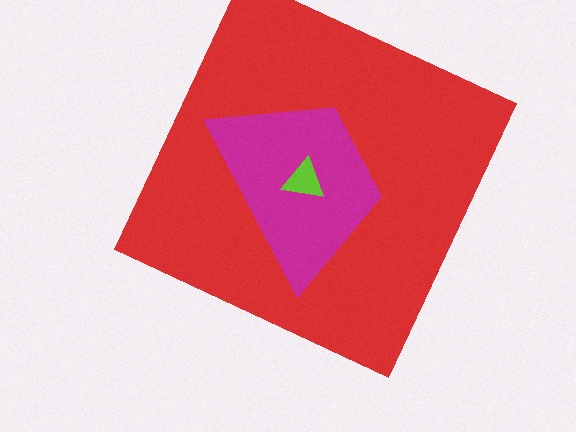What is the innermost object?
The lime triangle.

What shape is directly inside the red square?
The magenta trapezoid.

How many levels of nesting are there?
3.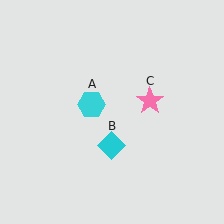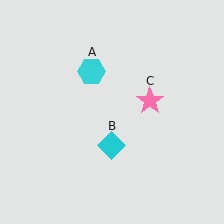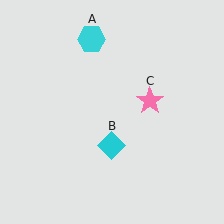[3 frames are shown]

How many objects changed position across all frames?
1 object changed position: cyan hexagon (object A).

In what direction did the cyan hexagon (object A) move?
The cyan hexagon (object A) moved up.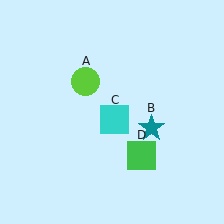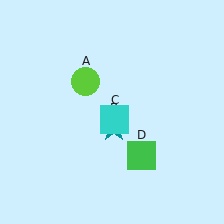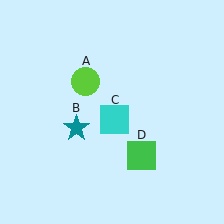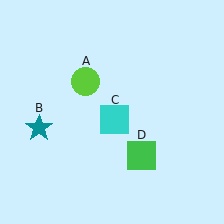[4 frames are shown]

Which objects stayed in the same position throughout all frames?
Lime circle (object A) and cyan square (object C) and green square (object D) remained stationary.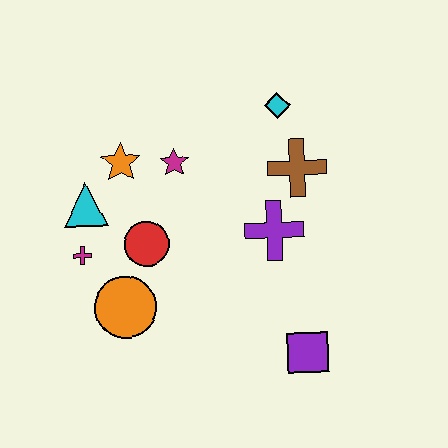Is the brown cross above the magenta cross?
Yes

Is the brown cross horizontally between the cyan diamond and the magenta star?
No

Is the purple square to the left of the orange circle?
No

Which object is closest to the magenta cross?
The cyan triangle is closest to the magenta cross.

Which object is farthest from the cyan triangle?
The purple square is farthest from the cyan triangle.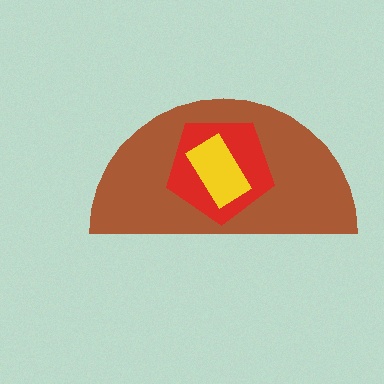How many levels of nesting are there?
3.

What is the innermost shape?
The yellow rectangle.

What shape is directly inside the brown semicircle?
The red pentagon.